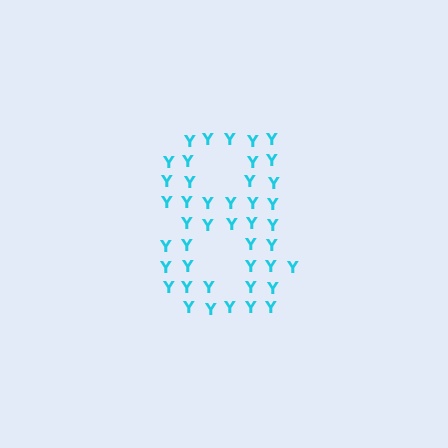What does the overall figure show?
The overall figure shows the digit 8.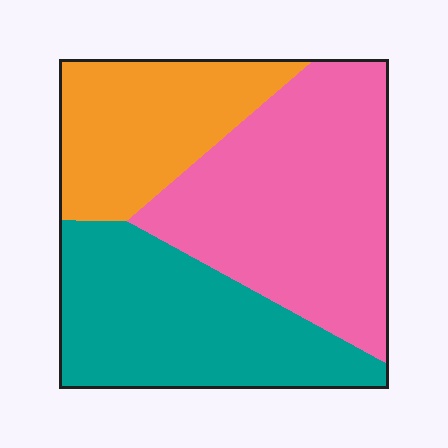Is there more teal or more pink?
Pink.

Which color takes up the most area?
Pink, at roughly 40%.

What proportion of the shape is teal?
Teal covers around 35% of the shape.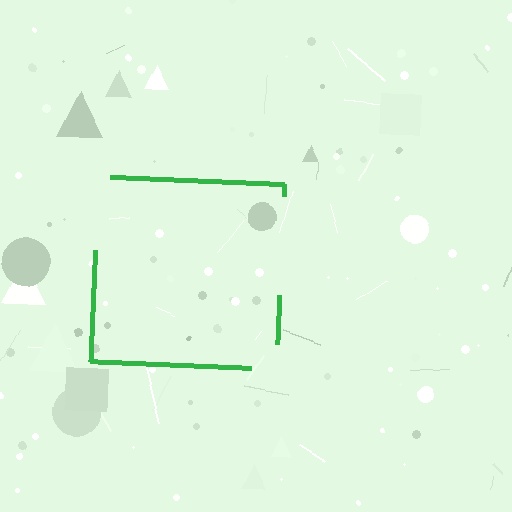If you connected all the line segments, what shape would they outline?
They would outline a square.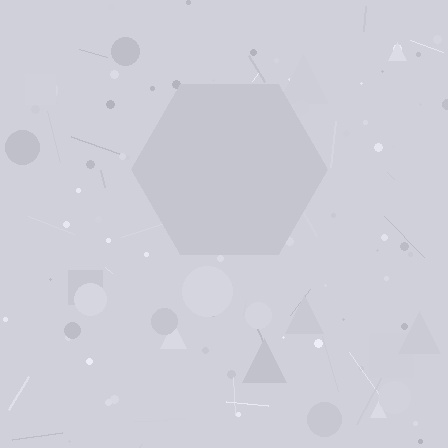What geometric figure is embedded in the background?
A hexagon is embedded in the background.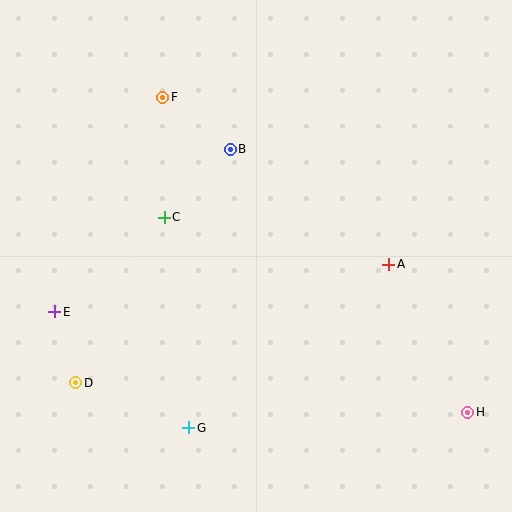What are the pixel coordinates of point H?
Point H is at (468, 412).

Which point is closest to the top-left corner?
Point F is closest to the top-left corner.